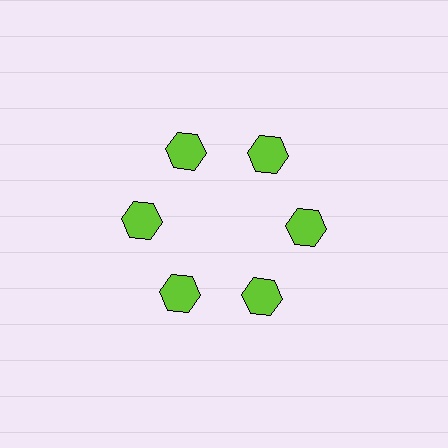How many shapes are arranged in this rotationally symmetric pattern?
There are 6 shapes, arranged in 6 groups of 1.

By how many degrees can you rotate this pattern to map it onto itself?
The pattern maps onto itself every 60 degrees of rotation.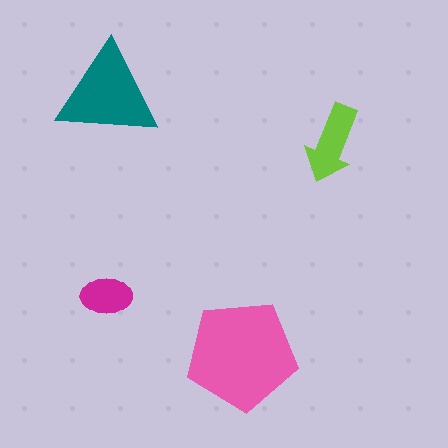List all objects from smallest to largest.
The magenta ellipse, the lime arrow, the teal triangle, the pink pentagon.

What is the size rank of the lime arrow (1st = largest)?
3rd.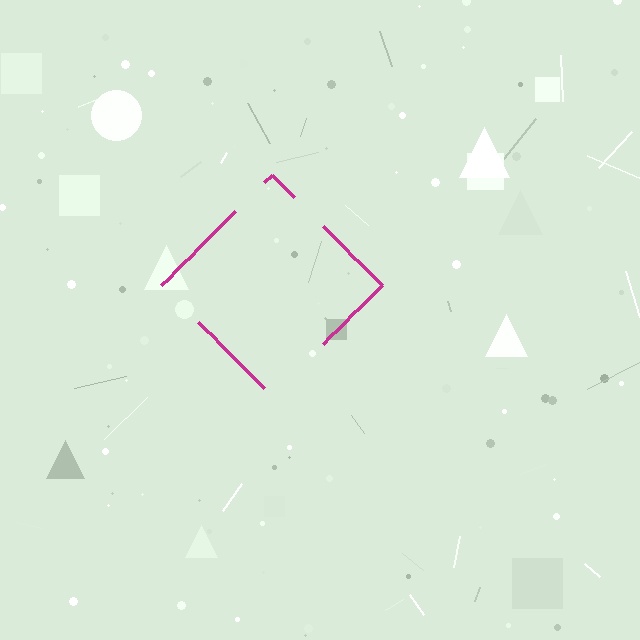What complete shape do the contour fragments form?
The contour fragments form a diamond.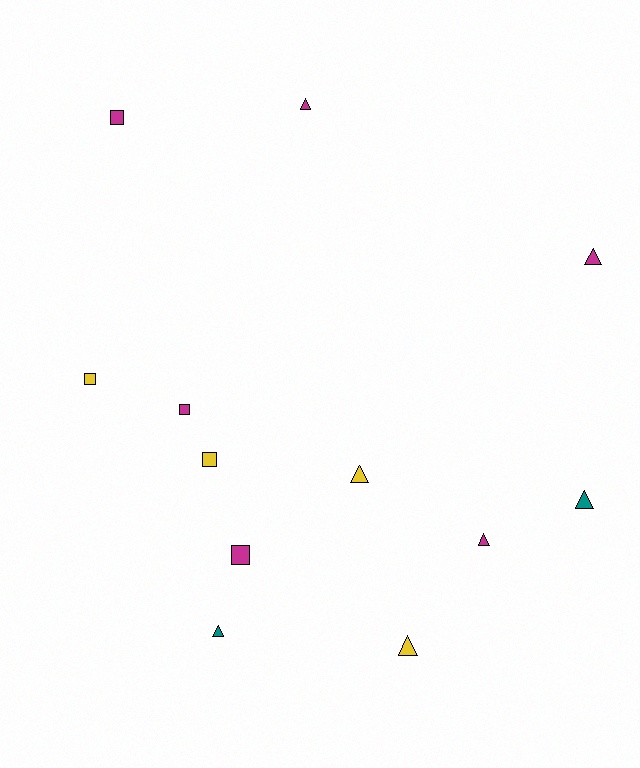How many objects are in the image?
There are 12 objects.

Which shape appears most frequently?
Triangle, with 7 objects.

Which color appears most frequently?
Magenta, with 6 objects.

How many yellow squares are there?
There are 2 yellow squares.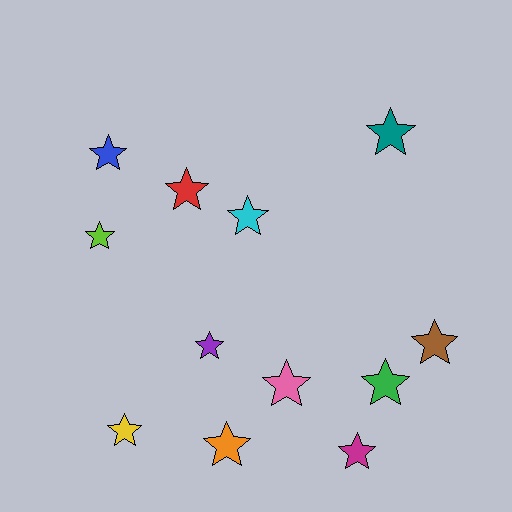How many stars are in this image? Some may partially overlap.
There are 12 stars.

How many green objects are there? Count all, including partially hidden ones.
There is 1 green object.